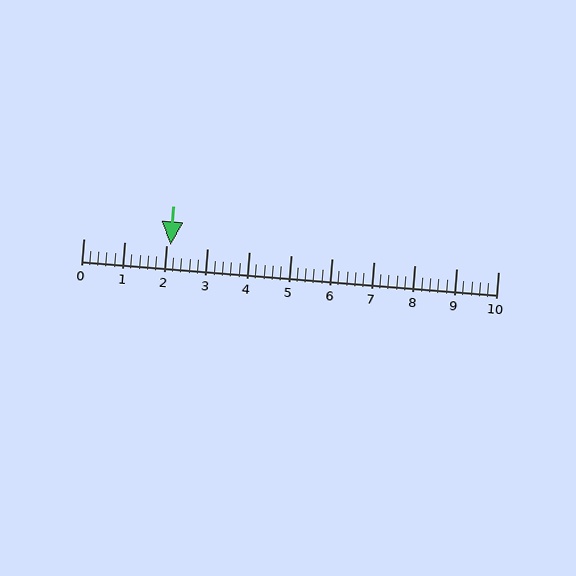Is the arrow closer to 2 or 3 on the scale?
The arrow is closer to 2.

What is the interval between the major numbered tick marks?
The major tick marks are spaced 1 units apart.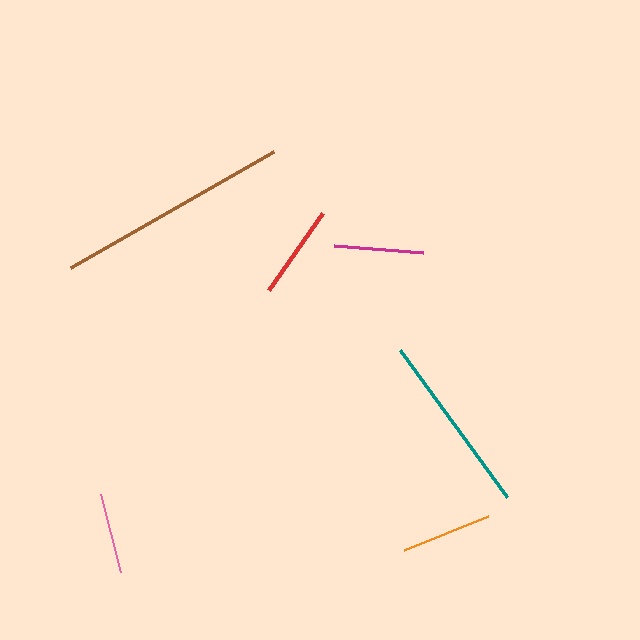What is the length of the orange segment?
The orange segment is approximately 90 pixels long.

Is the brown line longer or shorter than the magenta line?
The brown line is longer than the magenta line.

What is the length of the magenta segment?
The magenta segment is approximately 89 pixels long.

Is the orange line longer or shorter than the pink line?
The orange line is longer than the pink line.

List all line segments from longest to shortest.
From longest to shortest: brown, teal, red, orange, magenta, pink.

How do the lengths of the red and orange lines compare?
The red and orange lines are approximately the same length.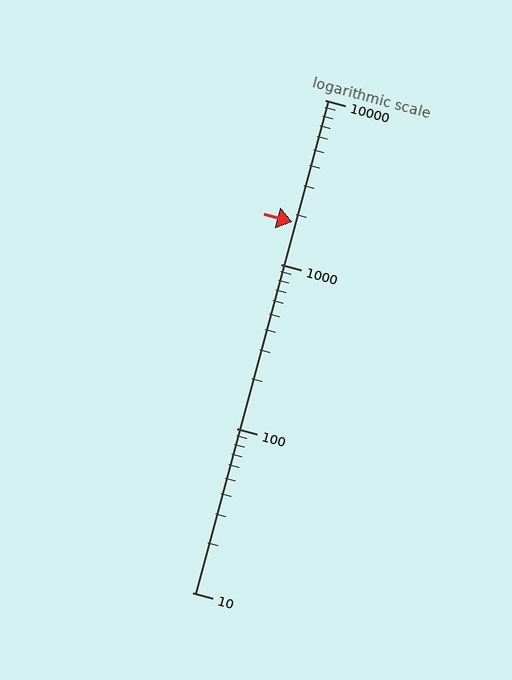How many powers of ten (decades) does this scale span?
The scale spans 3 decades, from 10 to 10000.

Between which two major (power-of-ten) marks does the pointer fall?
The pointer is between 1000 and 10000.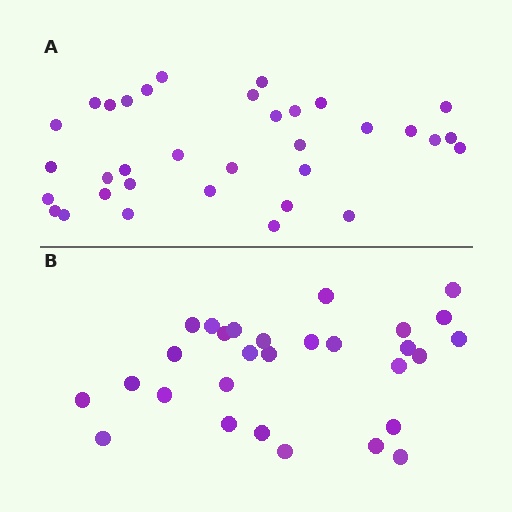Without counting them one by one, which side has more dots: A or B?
Region A (the top region) has more dots.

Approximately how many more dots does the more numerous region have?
Region A has about 5 more dots than region B.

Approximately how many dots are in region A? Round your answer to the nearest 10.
About 30 dots. (The exact count is 34, which rounds to 30.)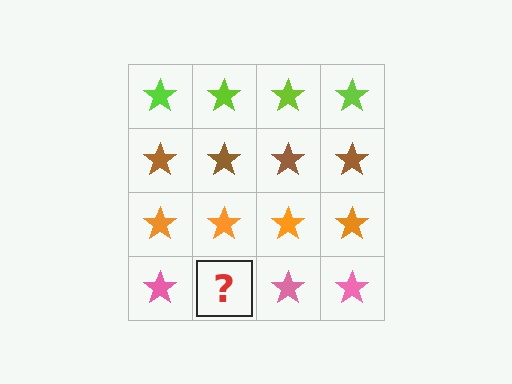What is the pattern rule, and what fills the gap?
The rule is that each row has a consistent color. The gap should be filled with a pink star.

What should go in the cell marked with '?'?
The missing cell should contain a pink star.